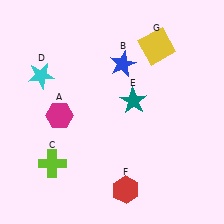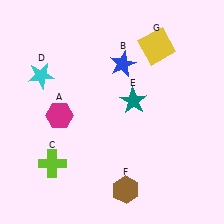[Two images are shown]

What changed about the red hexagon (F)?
In Image 1, F is red. In Image 2, it changed to brown.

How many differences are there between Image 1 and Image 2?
There is 1 difference between the two images.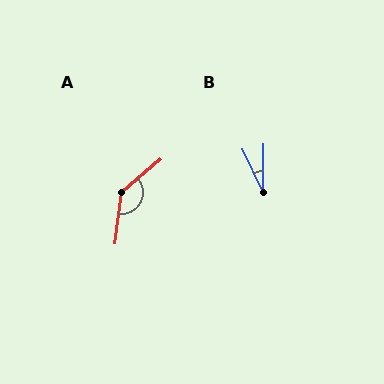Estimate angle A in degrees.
Approximately 138 degrees.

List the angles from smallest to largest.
B (26°), A (138°).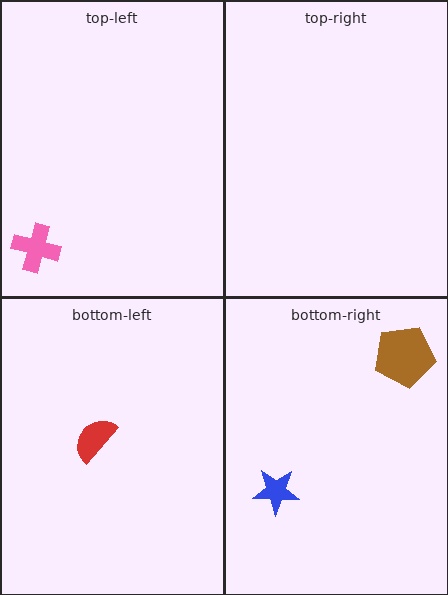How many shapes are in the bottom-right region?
2.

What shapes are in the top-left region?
The pink cross.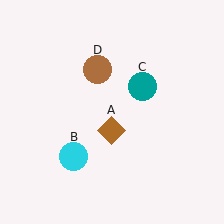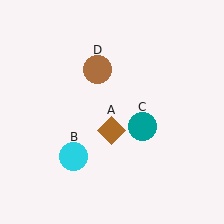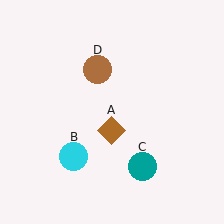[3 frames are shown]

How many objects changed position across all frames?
1 object changed position: teal circle (object C).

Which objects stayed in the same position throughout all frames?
Brown diamond (object A) and cyan circle (object B) and brown circle (object D) remained stationary.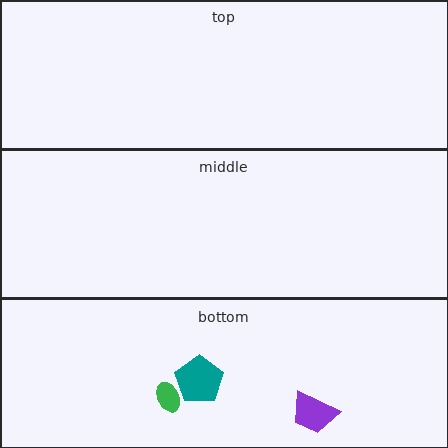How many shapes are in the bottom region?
3.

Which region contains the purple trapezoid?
The bottom region.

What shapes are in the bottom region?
The green ellipse, the purple trapezoid, the teal pentagon.